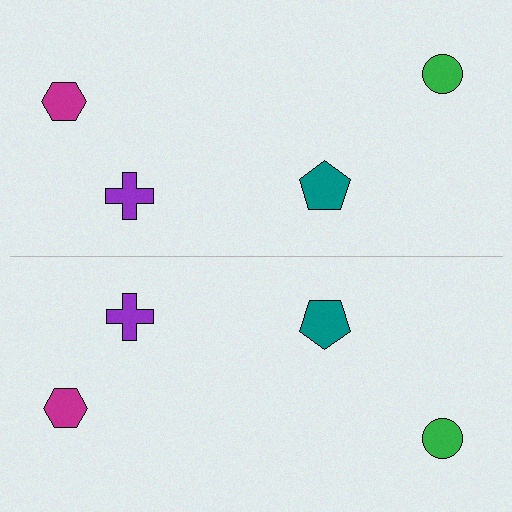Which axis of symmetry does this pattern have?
The pattern has a horizontal axis of symmetry running through the center of the image.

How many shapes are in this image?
There are 8 shapes in this image.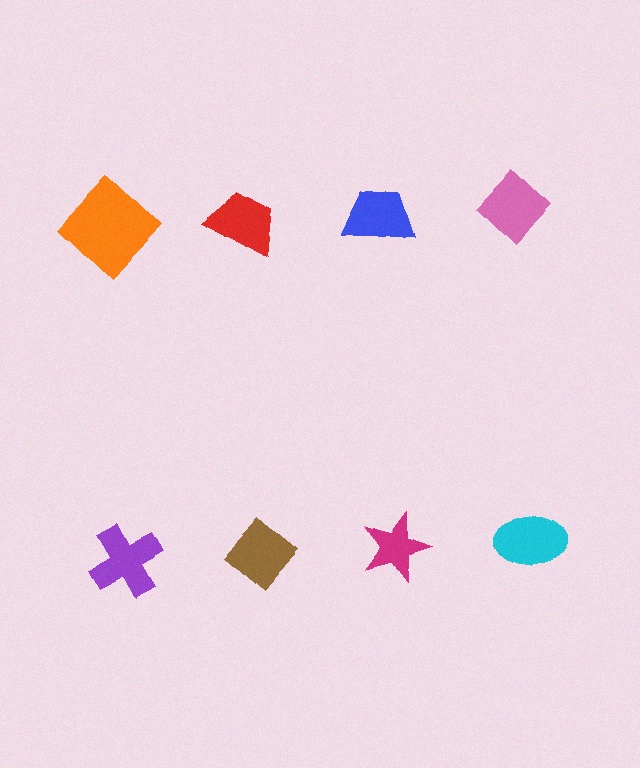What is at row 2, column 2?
A brown diamond.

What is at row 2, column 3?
A magenta star.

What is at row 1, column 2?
A red trapezoid.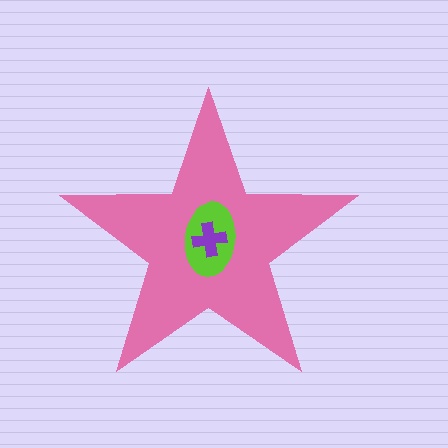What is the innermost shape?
The purple cross.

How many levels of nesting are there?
3.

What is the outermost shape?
The pink star.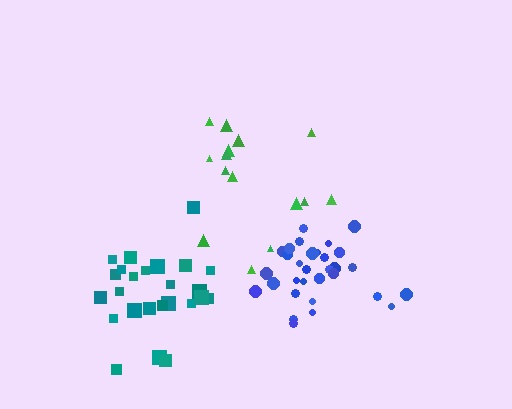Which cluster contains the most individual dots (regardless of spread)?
Blue (32).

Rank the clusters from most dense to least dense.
blue, teal, green.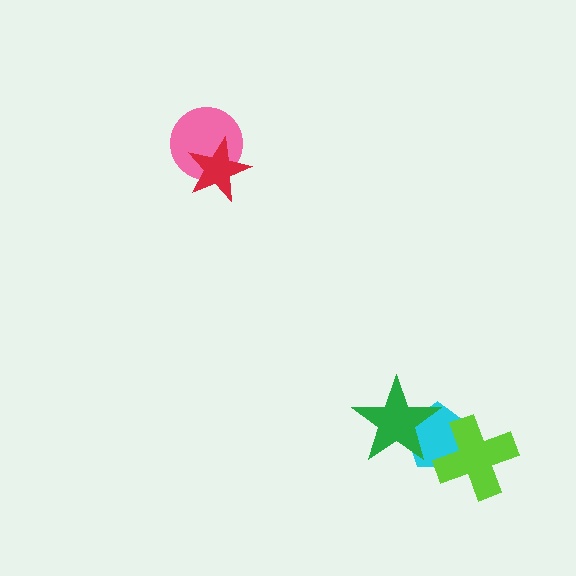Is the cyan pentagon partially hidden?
Yes, it is partially covered by another shape.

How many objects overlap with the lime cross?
1 object overlaps with the lime cross.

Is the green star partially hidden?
No, no other shape covers it.